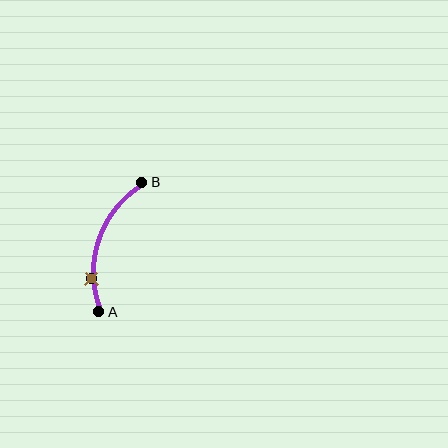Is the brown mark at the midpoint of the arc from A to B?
No. The brown mark lies on the arc but is closer to endpoint A. The arc midpoint would be at the point on the curve equidistant along the arc from both A and B.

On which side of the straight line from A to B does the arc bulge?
The arc bulges to the left of the straight line connecting A and B.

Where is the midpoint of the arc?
The arc midpoint is the point on the curve farthest from the straight line joining A and B. It sits to the left of that line.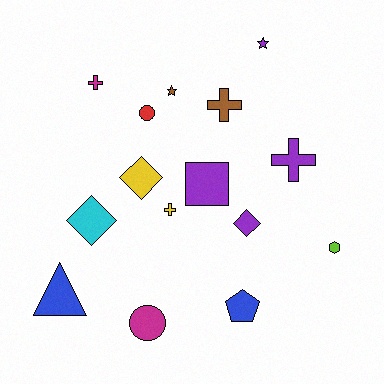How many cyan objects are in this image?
There is 1 cyan object.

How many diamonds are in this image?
There are 3 diamonds.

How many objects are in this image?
There are 15 objects.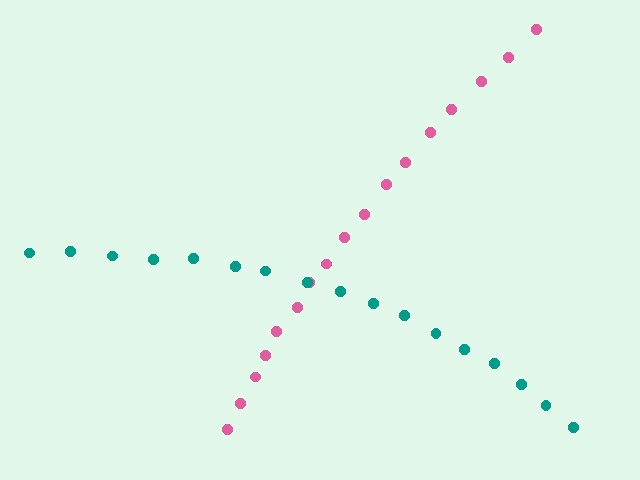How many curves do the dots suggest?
There are 2 distinct paths.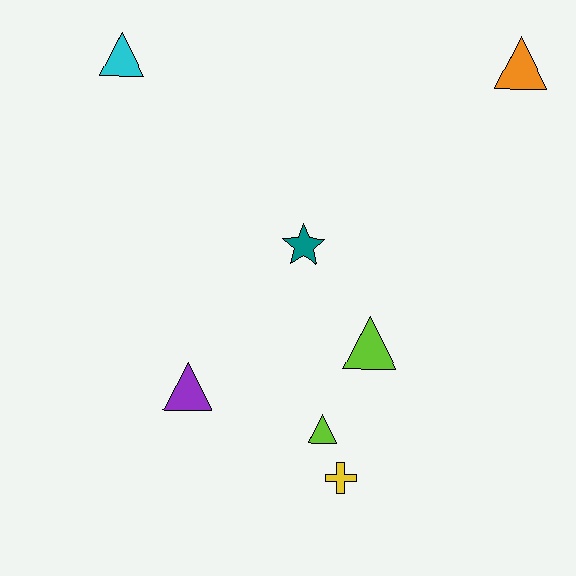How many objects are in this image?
There are 7 objects.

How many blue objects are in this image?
There are no blue objects.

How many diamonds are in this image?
There are no diamonds.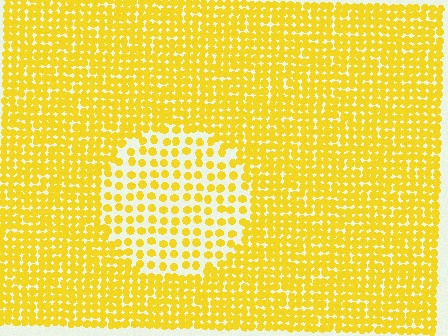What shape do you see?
I see a circle.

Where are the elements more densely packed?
The elements are more densely packed outside the circle boundary.